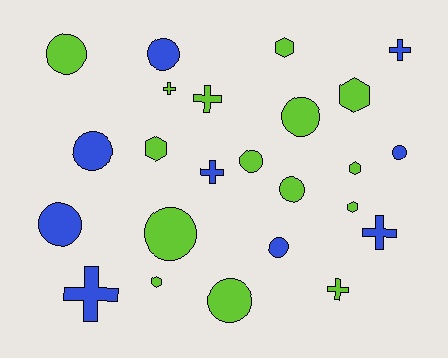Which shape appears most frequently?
Circle, with 11 objects.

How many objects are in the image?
There are 24 objects.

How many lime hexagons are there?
There are 6 lime hexagons.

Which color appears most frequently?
Lime, with 15 objects.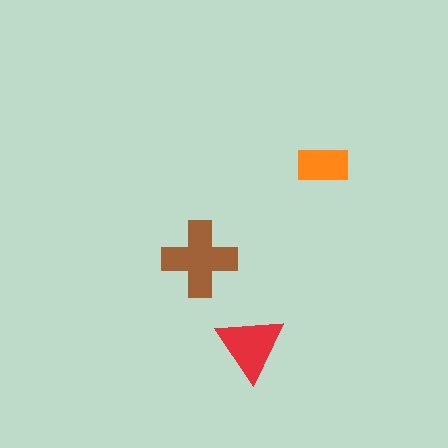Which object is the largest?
The brown cross.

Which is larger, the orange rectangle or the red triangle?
The red triangle.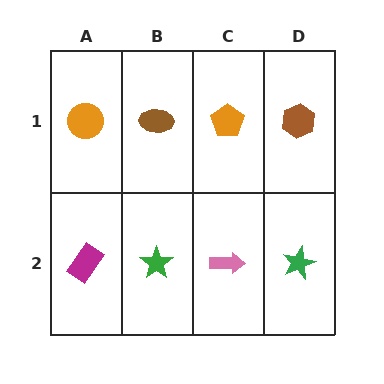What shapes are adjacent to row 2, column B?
A brown ellipse (row 1, column B), a magenta rectangle (row 2, column A), a pink arrow (row 2, column C).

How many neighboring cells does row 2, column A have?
2.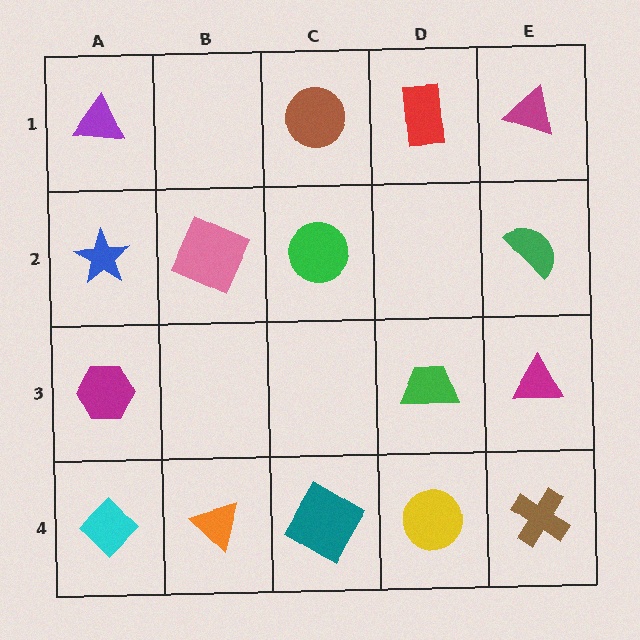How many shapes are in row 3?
3 shapes.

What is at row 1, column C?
A brown circle.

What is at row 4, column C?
A teal diamond.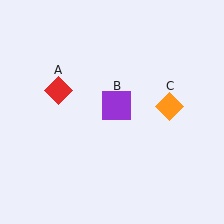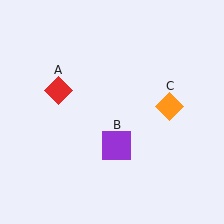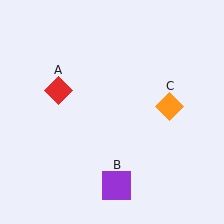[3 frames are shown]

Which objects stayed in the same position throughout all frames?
Red diamond (object A) and orange diamond (object C) remained stationary.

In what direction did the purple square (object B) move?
The purple square (object B) moved down.